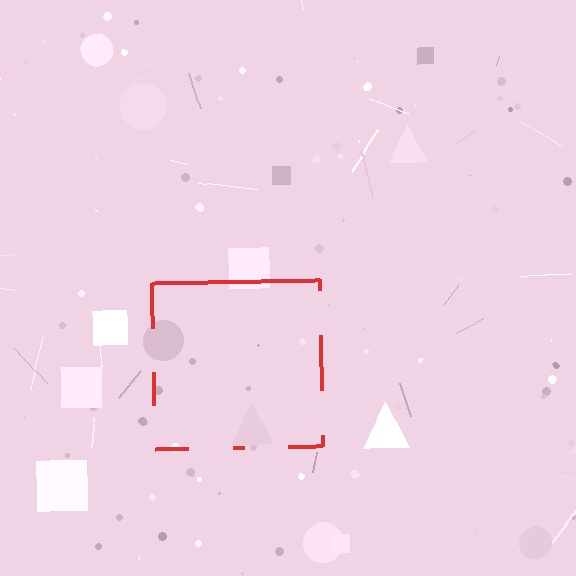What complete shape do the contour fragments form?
The contour fragments form a square.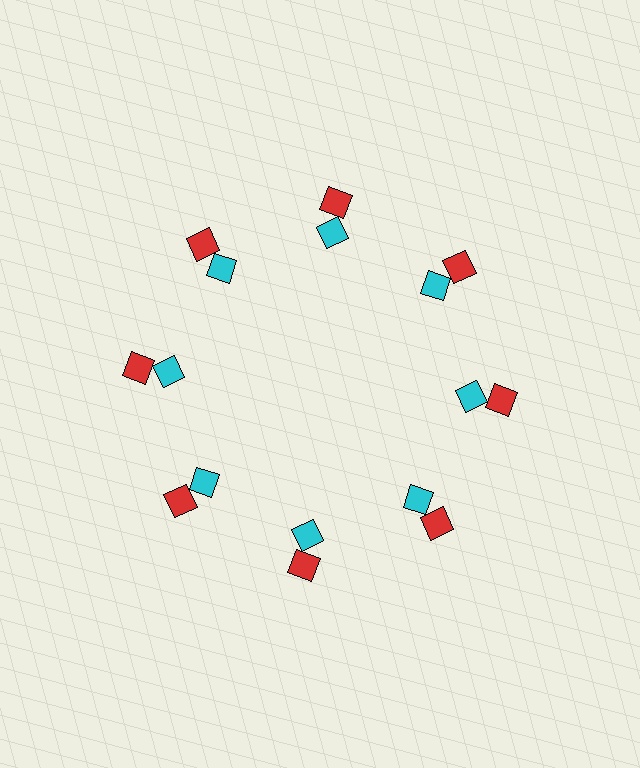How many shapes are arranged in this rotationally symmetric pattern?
There are 16 shapes, arranged in 8 groups of 2.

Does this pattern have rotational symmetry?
Yes, this pattern has 8-fold rotational symmetry. It looks the same after rotating 45 degrees around the center.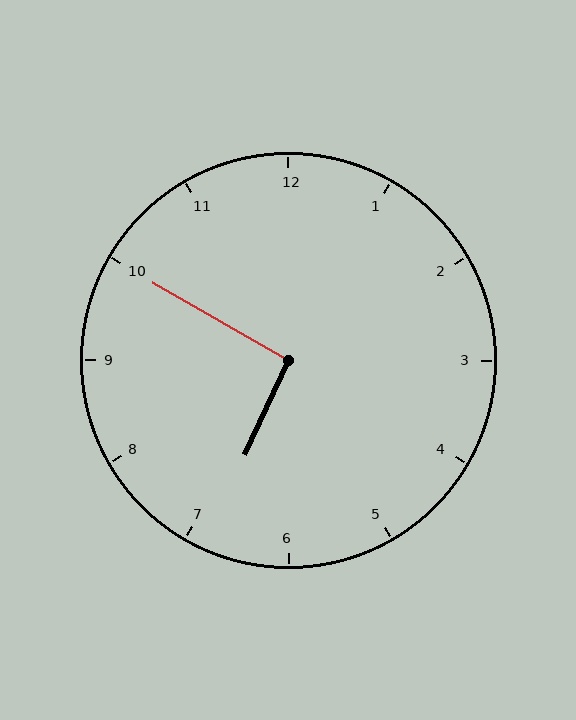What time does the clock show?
6:50.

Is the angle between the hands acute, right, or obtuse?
It is right.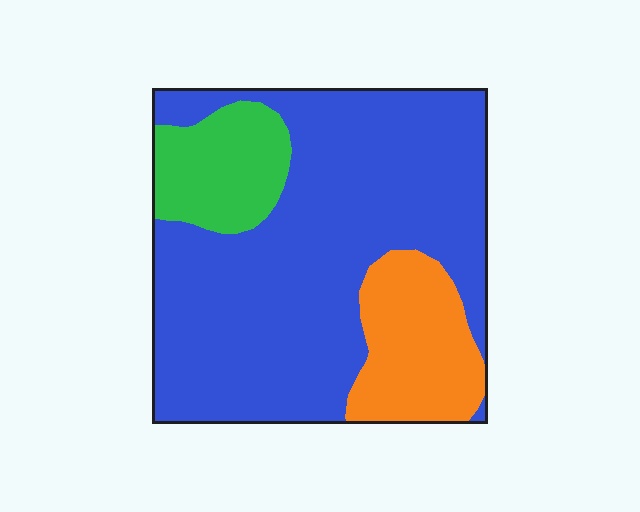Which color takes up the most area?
Blue, at roughly 70%.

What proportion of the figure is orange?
Orange covers about 15% of the figure.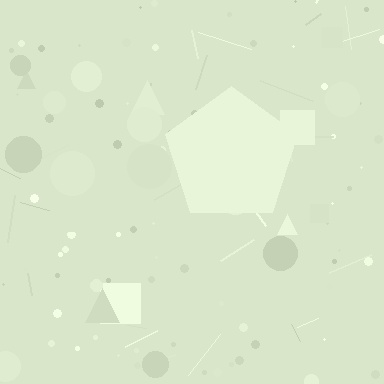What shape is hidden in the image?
A pentagon is hidden in the image.